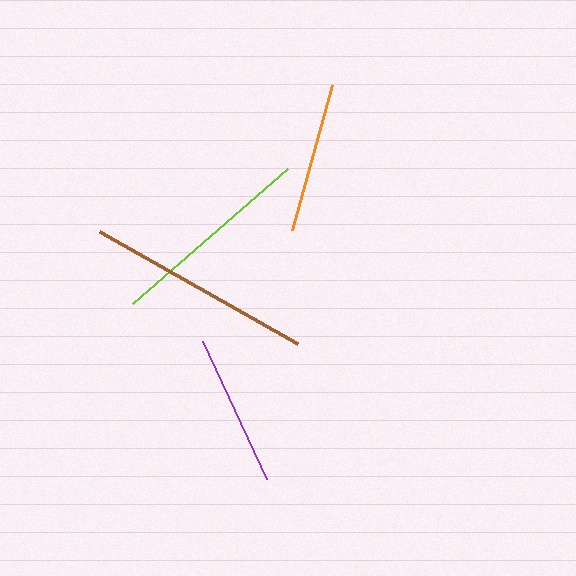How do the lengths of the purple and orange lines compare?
The purple and orange lines are approximately the same length.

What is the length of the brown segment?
The brown segment is approximately 227 pixels long.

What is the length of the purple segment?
The purple segment is approximately 152 pixels long.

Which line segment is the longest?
The brown line is the longest at approximately 227 pixels.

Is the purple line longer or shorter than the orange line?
The purple line is longer than the orange line.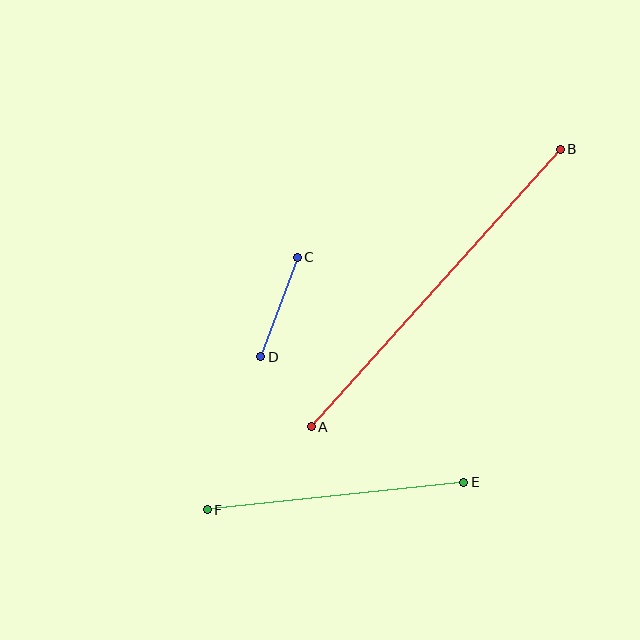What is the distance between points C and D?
The distance is approximately 106 pixels.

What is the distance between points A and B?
The distance is approximately 373 pixels.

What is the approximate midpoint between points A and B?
The midpoint is at approximately (436, 288) pixels.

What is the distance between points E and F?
The distance is approximately 258 pixels.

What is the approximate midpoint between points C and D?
The midpoint is at approximately (279, 307) pixels.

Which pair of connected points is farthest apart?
Points A and B are farthest apart.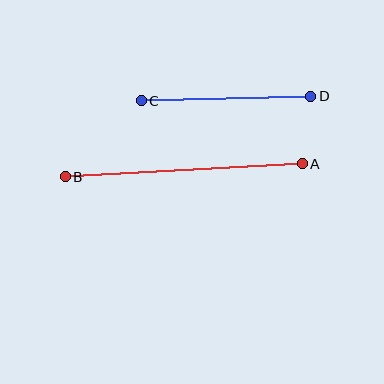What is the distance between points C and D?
The distance is approximately 170 pixels.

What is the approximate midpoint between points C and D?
The midpoint is at approximately (226, 99) pixels.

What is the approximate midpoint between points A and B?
The midpoint is at approximately (184, 170) pixels.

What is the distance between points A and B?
The distance is approximately 237 pixels.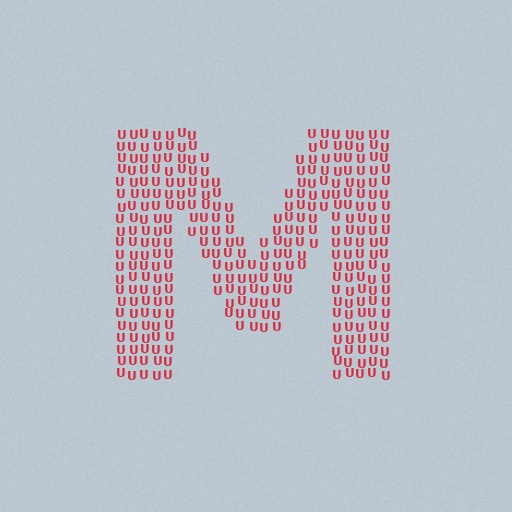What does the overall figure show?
The overall figure shows the letter M.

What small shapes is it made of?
It is made of small letter U's.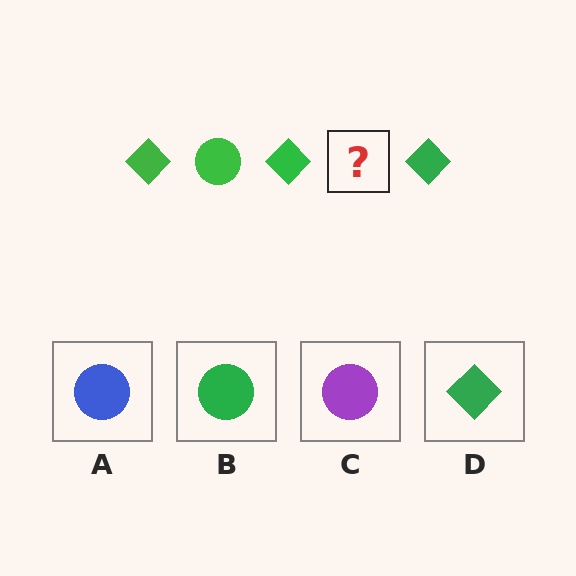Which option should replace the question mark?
Option B.